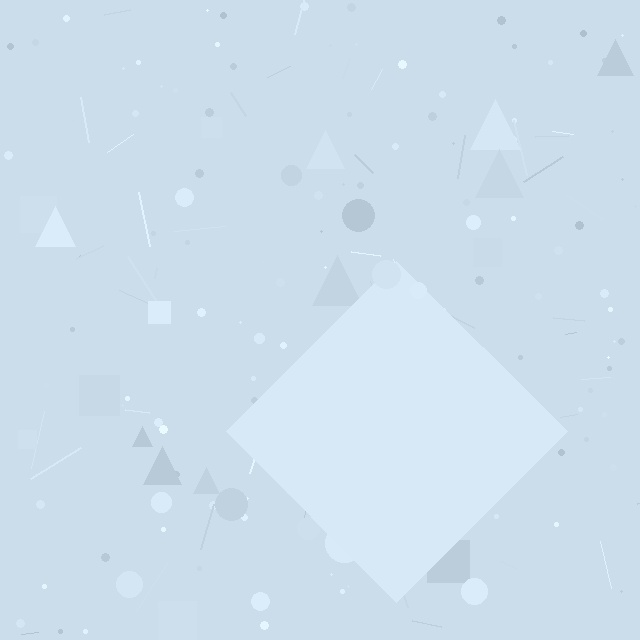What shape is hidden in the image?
A diamond is hidden in the image.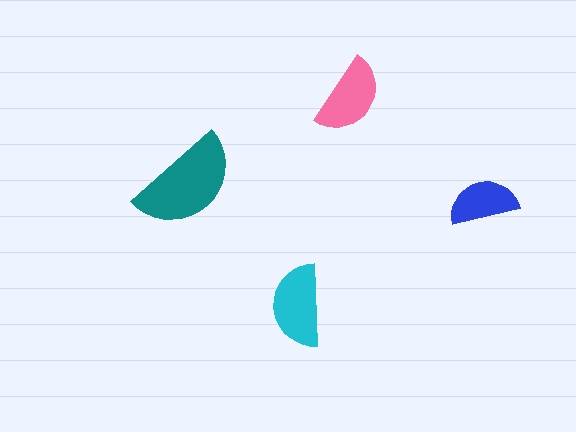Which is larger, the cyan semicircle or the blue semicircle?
The cyan one.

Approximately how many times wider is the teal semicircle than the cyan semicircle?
About 1.5 times wider.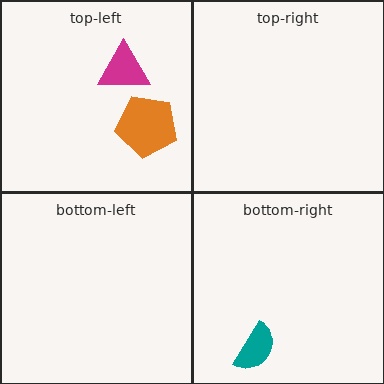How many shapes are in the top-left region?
2.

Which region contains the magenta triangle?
The top-left region.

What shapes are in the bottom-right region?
The teal semicircle.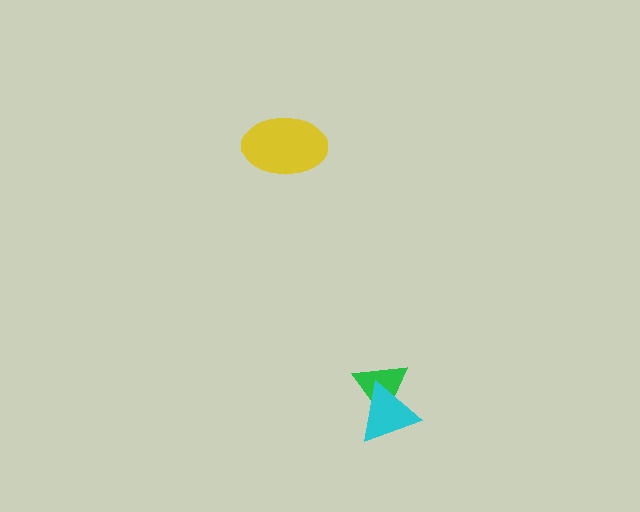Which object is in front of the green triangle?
The cyan triangle is in front of the green triangle.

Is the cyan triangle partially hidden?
No, no other shape covers it.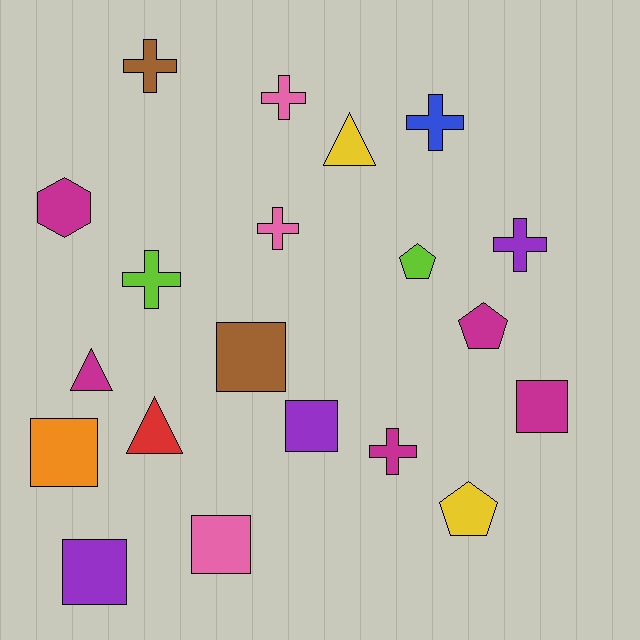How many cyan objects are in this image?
There are no cyan objects.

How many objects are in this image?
There are 20 objects.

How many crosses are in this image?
There are 7 crosses.